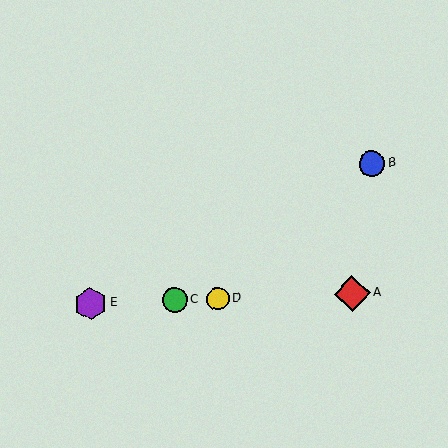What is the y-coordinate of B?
Object B is at y≈164.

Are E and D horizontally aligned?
Yes, both are at y≈304.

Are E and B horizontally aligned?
No, E is at y≈304 and B is at y≈164.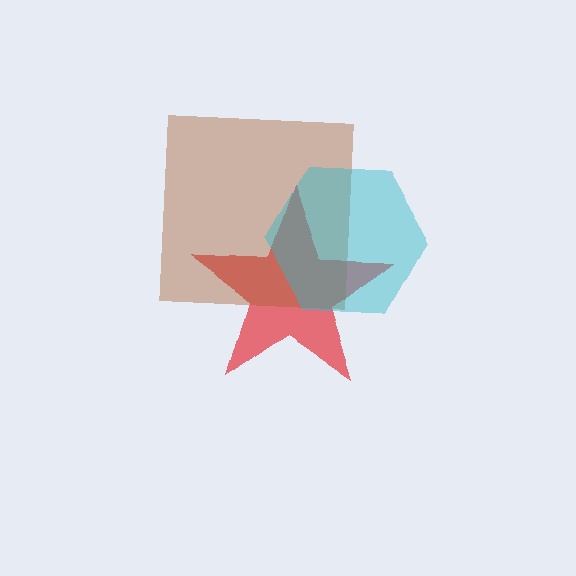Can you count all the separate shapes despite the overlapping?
Yes, there are 3 separate shapes.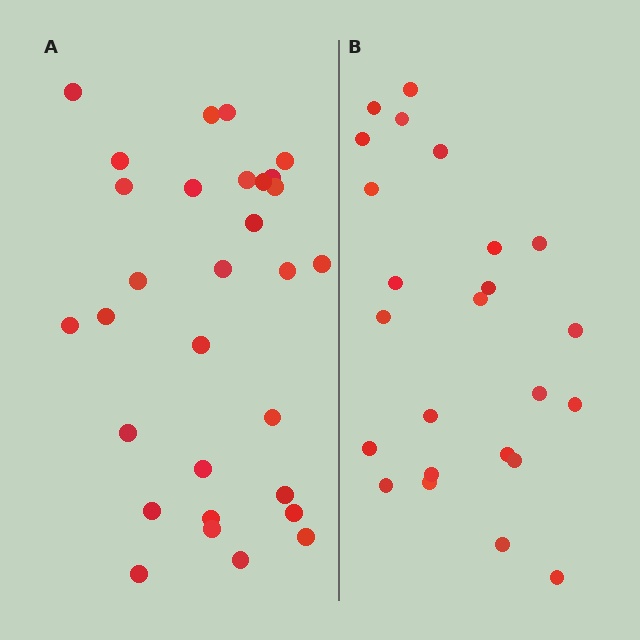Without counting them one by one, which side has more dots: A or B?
Region A (the left region) has more dots.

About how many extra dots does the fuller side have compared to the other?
Region A has about 6 more dots than region B.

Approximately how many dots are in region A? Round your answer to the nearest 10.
About 30 dots.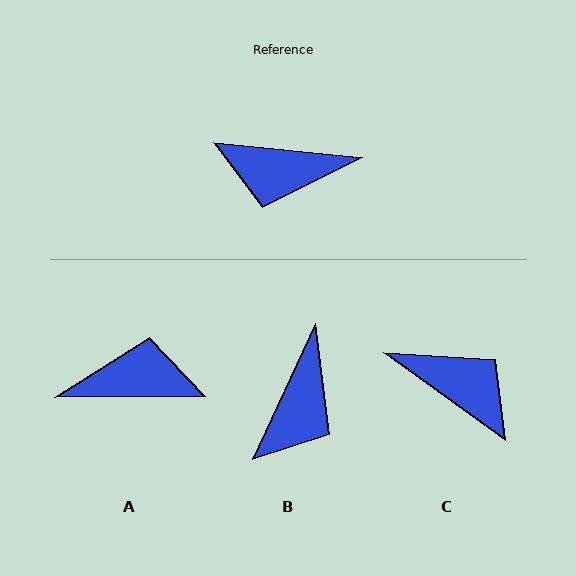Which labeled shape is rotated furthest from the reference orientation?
A, about 174 degrees away.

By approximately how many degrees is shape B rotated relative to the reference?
Approximately 71 degrees counter-clockwise.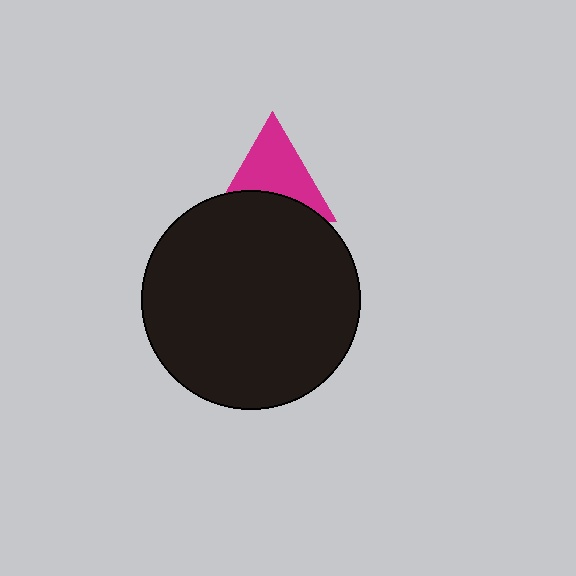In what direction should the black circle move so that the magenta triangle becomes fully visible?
The black circle should move down. That is the shortest direction to clear the overlap and leave the magenta triangle fully visible.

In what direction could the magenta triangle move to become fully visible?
The magenta triangle could move up. That would shift it out from behind the black circle entirely.